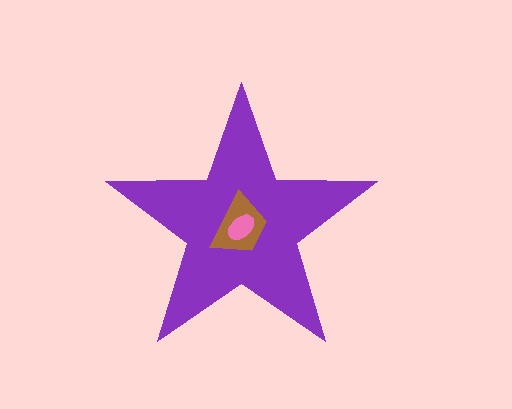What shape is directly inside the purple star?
The brown trapezoid.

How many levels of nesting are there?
3.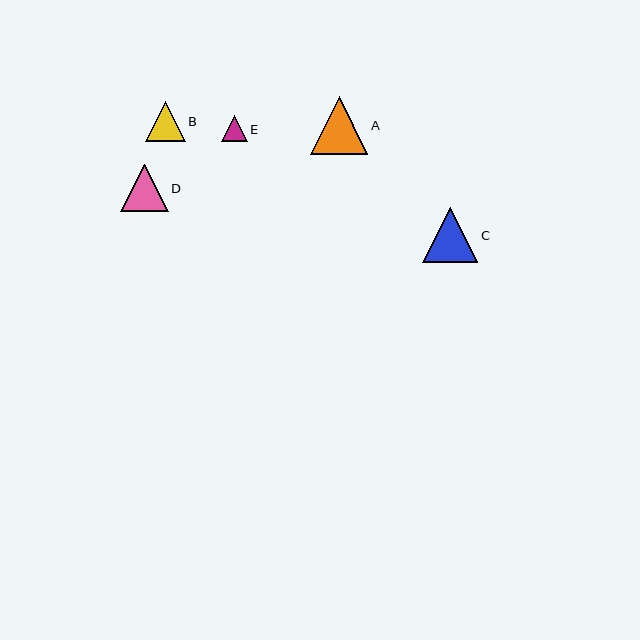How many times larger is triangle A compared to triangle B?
Triangle A is approximately 1.5 times the size of triangle B.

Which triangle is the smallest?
Triangle E is the smallest with a size of approximately 26 pixels.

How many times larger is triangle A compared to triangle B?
Triangle A is approximately 1.5 times the size of triangle B.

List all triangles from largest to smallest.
From largest to smallest: A, C, D, B, E.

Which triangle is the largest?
Triangle A is the largest with a size of approximately 58 pixels.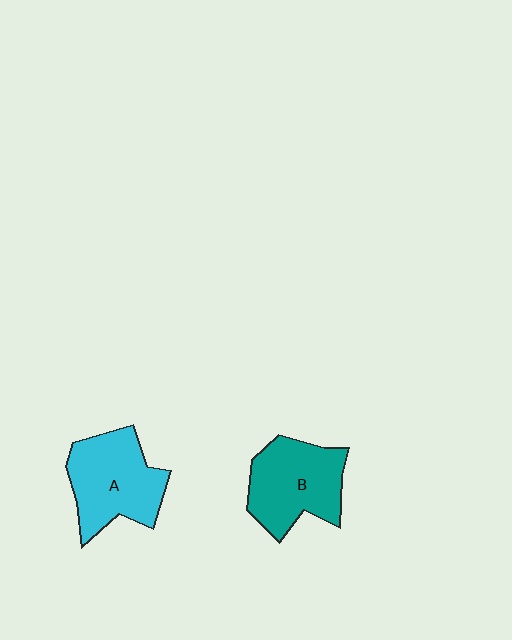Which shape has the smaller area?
Shape B (teal).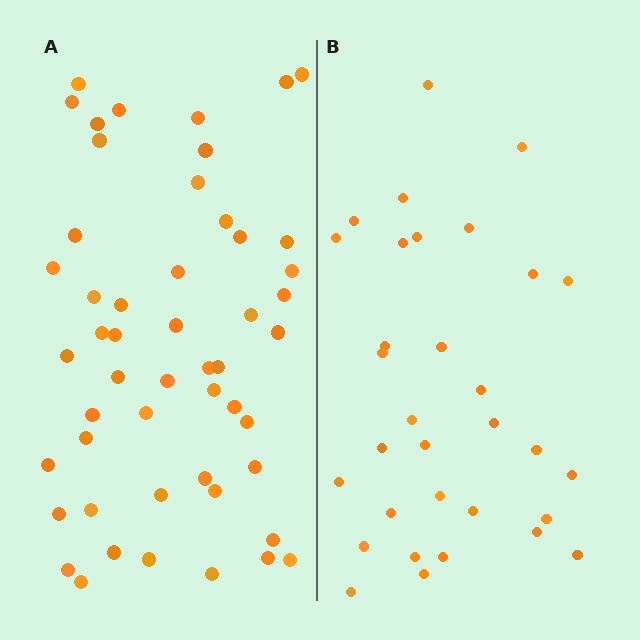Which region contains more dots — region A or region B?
Region A (the left region) has more dots.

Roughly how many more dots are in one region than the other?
Region A has approximately 20 more dots than region B.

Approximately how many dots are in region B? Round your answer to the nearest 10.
About 30 dots. (The exact count is 32, which rounds to 30.)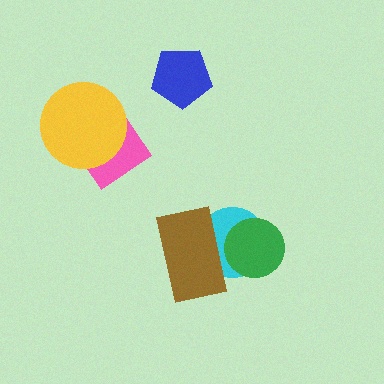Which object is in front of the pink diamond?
The yellow circle is in front of the pink diamond.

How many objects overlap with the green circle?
2 objects overlap with the green circle.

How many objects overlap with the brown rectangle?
2 objects overlap with the brown rectangle.